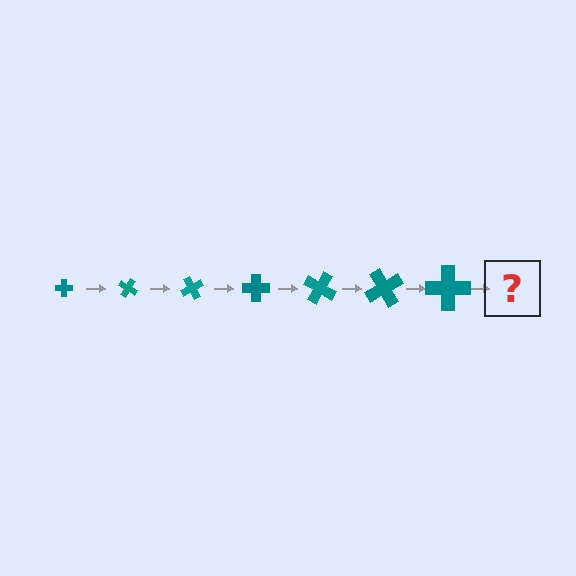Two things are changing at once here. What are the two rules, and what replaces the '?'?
The two rules are that the cross grows larger each step and it rotates 30 degrees each step. The '?' should be a cross, larger than the previous one and rotated 210 degrees from the start.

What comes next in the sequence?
The next element should be a cross, larger than the previous one and rotated 210 degrees from the start.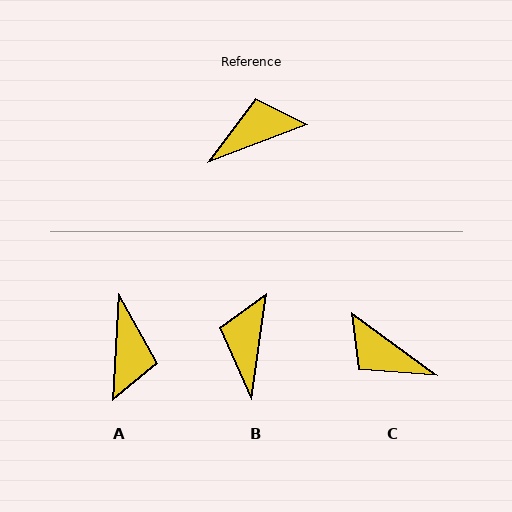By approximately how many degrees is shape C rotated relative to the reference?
Approximately 123 degrees counter-clockwise.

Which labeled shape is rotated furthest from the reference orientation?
C, about 123 degrees away.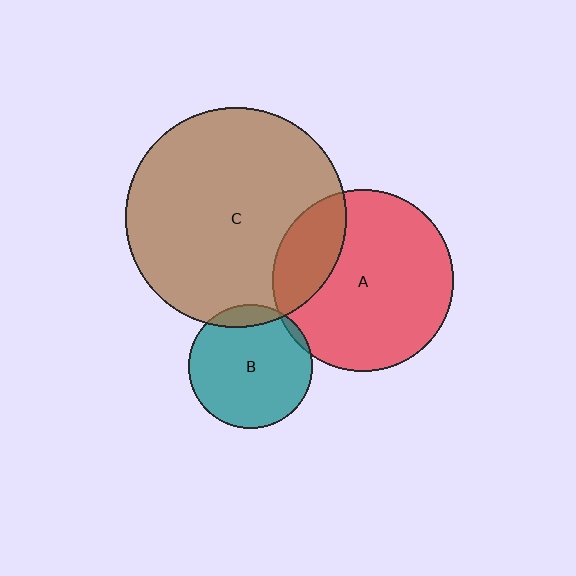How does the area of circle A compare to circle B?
Approximately 2.1 times.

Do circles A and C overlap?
Yes.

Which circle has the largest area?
Circle C (brown).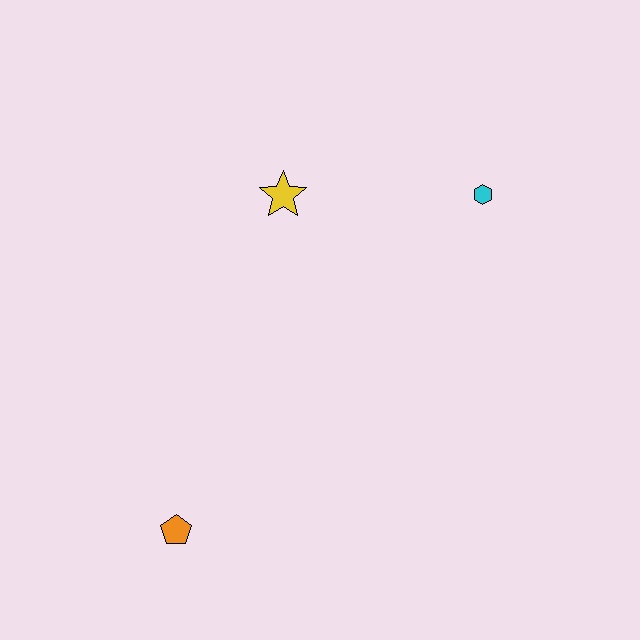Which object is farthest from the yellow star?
The orange pentagon is farthest from the yellow star.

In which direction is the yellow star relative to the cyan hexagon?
The yellow star is to the left of the cyan hexagon.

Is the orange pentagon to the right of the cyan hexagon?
No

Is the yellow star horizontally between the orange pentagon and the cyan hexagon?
Yes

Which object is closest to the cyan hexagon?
The yellow star is closest to the cyan hexagon.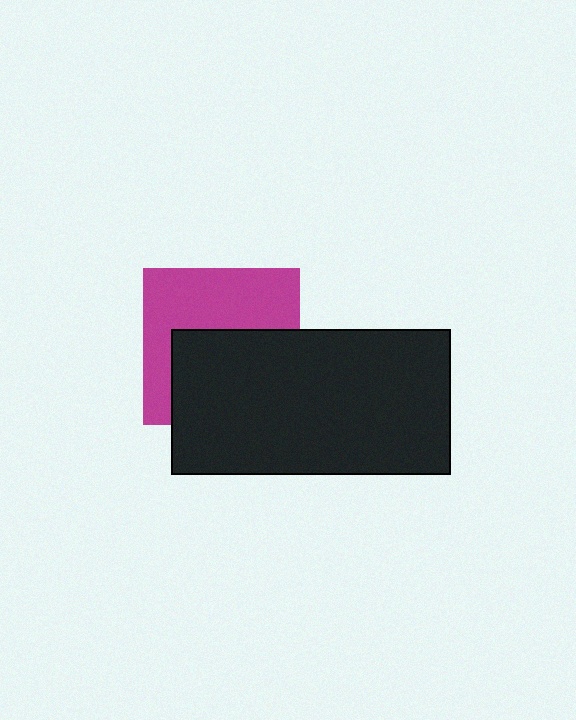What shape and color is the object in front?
The object in front is a black rectangle.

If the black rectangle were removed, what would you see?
You would see the complete magenta square.